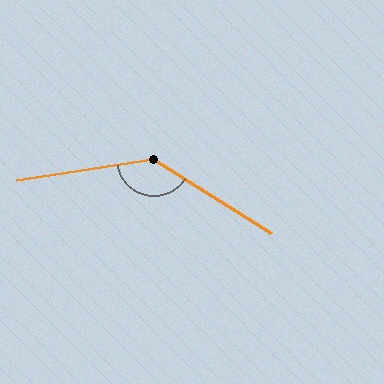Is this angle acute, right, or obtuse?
It is obtuse.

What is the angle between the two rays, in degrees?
Approximately 139 degrees.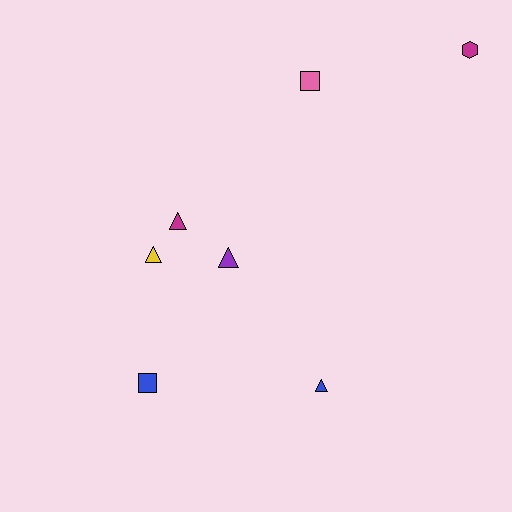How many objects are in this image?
There are 7 objects.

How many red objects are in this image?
There are no red objects.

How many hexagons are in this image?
There is 1 hexagon.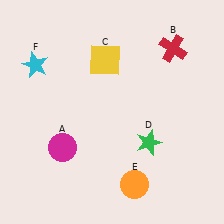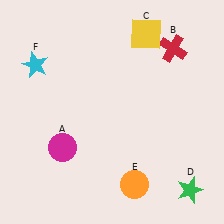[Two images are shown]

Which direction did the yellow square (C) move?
The yellow square (C) moved right.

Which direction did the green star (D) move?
The green star (D) moved down.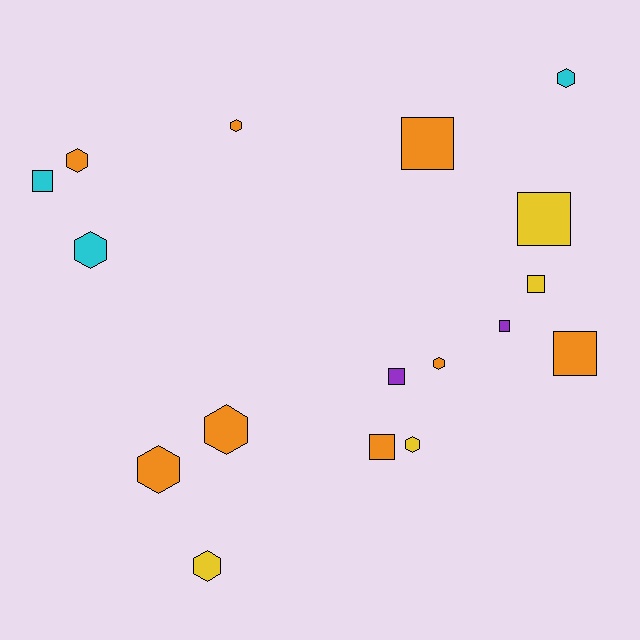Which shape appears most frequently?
Hexagon, with 9 objects.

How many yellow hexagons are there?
There are 2 yellow hexagons.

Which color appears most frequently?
Orange, with 8 objects.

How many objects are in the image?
There are 17 objects.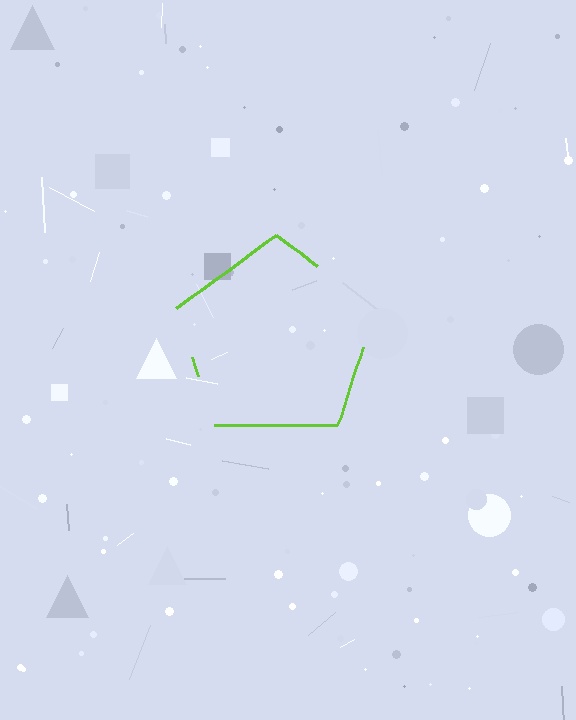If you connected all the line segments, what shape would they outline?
They would outline a pentagon.